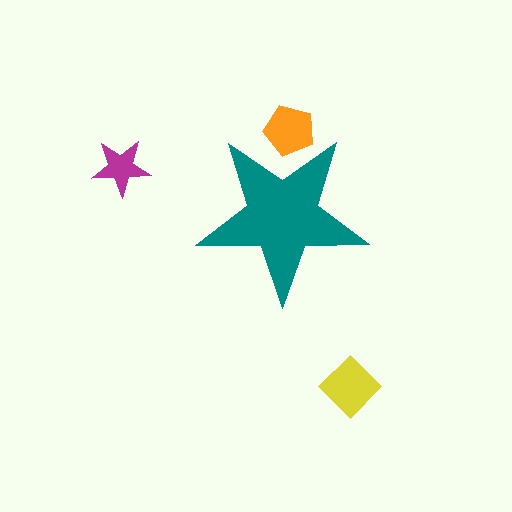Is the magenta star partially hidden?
No, the magenta star is fully visible.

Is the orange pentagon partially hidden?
Yes, the orange pentagon is partially hidden behind the teal star.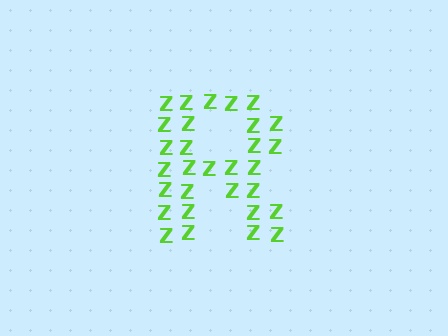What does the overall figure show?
The overall figure shows the letter R.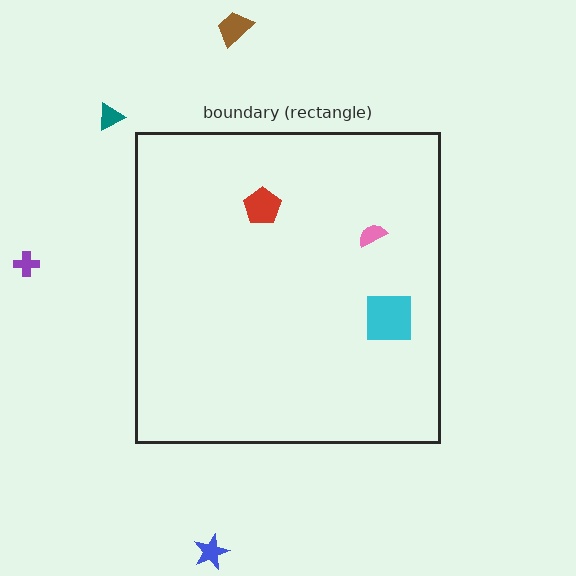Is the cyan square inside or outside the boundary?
Inside.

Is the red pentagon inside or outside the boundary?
Inside.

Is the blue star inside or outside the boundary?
Outside.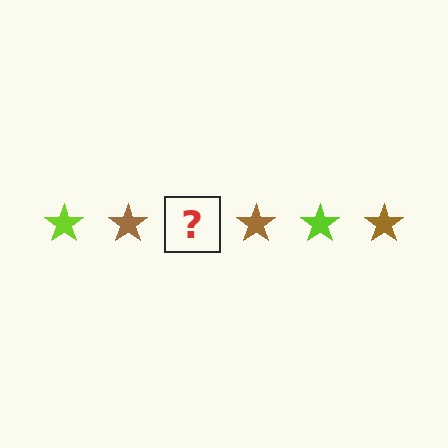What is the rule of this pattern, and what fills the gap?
The rule is that the pattern cycles through lime, brown stars. The gap should be filled with a lime star.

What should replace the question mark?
The question mark should be replaced with a lime star.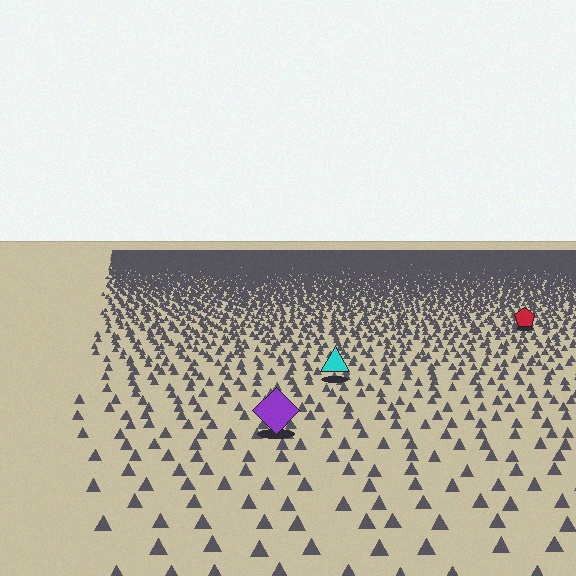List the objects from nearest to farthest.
From nearest to farthest: the purple diamond, the cyan triangle, the red pentagon.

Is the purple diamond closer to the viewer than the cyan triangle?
Yes. The purple diamond is closer — you can tell from the texture gradient: the ground texture is coarser near it.